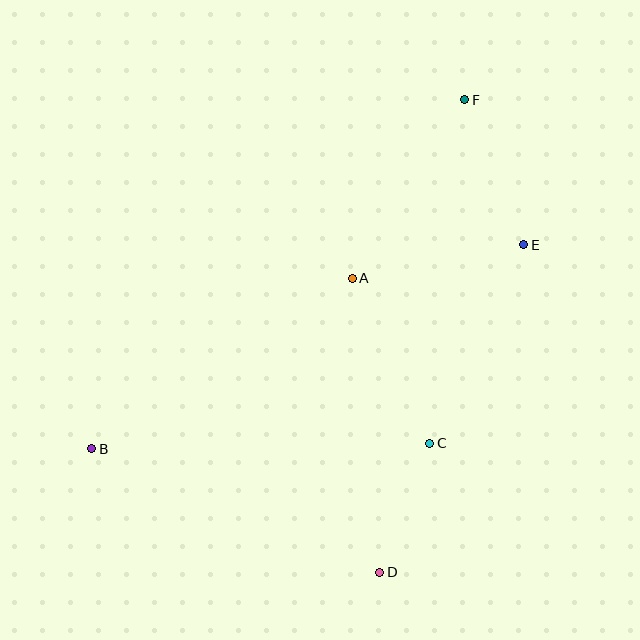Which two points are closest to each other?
Points C and D are closest to each other.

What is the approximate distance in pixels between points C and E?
The distance between C and E is approximately 219 pixels.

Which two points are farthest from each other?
Points B and F are farthest from each other.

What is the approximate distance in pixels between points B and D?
The distance between B and D is approximately 314 pixels.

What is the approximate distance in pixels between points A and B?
The distance between A and B is approximately 311 pixels.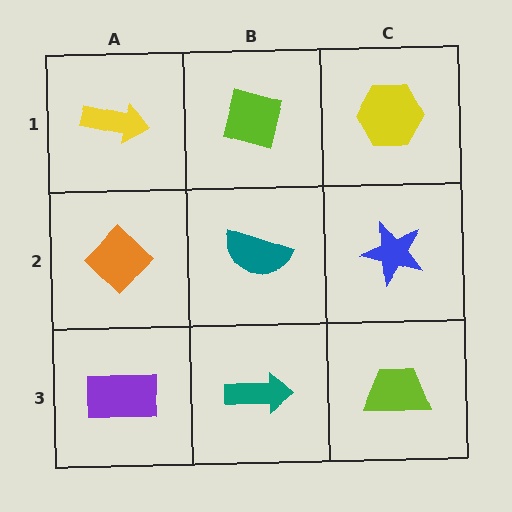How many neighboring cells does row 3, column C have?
2.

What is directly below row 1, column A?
An orange diamond.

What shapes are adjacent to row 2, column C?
A yellow hexagon (row 1, column C), a lime trapezoid (row 3, column C), a teal semicircle (row 2, column B).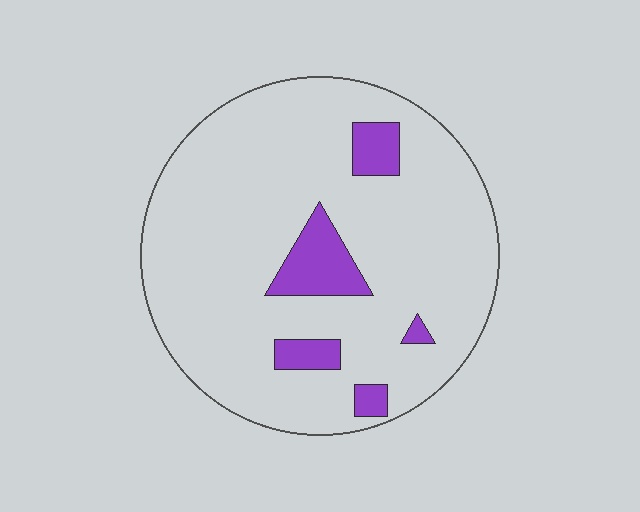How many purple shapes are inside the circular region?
5.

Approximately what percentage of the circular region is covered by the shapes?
Approximately 10%.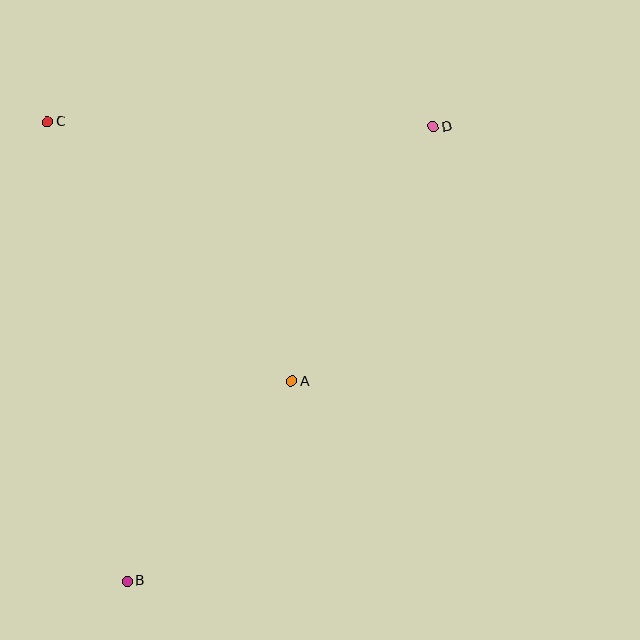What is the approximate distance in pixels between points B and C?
The distance between B and C is approximately 466 pixels.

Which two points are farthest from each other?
Points B and D are farthest from each other.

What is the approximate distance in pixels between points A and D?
The distance between A and D is approximately 291 pixels.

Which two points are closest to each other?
Points A and B are closest to each other.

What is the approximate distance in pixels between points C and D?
The distance between C and D is approximately 386 pixels.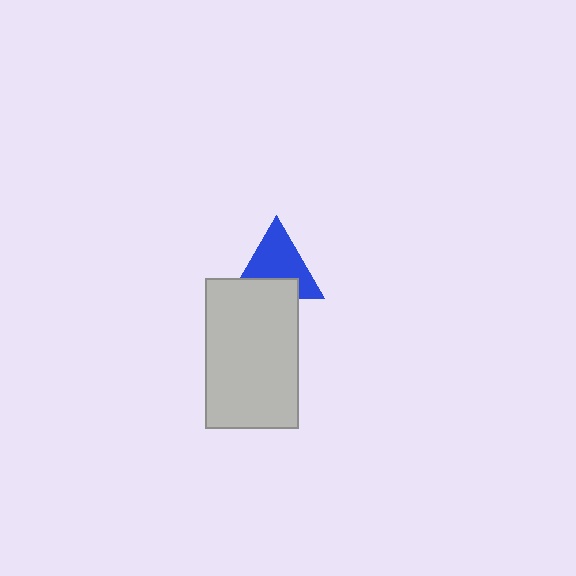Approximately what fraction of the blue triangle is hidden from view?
Roughly 35% of the blue triangle is hidden behind the light gray rectangle.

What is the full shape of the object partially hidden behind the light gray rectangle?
The partially hidden object is a blue triangle.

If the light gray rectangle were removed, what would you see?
You would see the complete blue triangle.